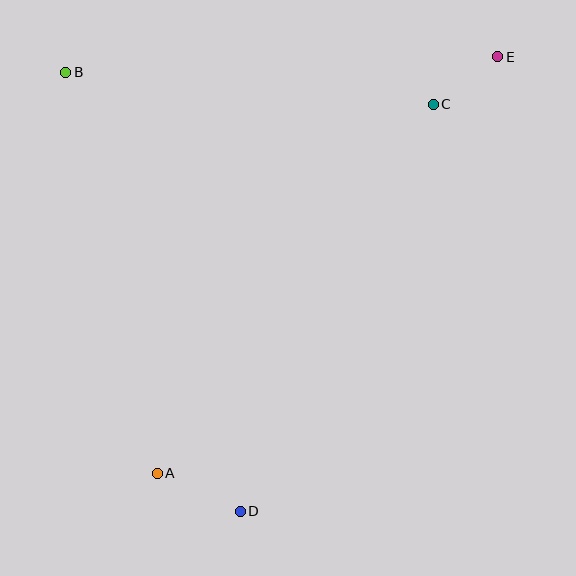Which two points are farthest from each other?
Points A and E are farthest from each other.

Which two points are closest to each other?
Points C and E are closest to each other.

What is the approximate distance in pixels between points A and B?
The distance between A and B is approximately 411 pixels.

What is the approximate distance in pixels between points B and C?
The distance between B and C is approximately 369 pixels.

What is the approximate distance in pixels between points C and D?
The distance between C and D is approximately 450 pixels.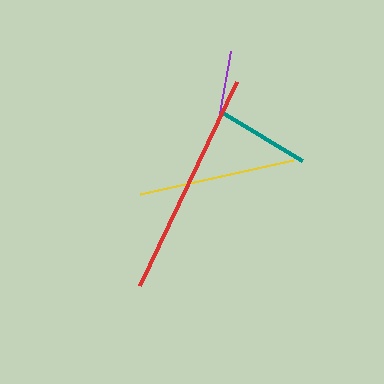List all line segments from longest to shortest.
From longest to shortest: red, yellow, teal, purple.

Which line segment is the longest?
The red line is the longest at approximately 226 pixels.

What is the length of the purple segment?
The purple segment is approximately 63 pixels long.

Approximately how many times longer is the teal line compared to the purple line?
The teal line is approximately 1.4 times the length of the purple line.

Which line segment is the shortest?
The purple line is the shortest at approximately 63 pixels.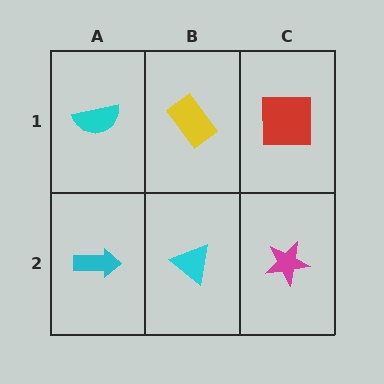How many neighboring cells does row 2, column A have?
2.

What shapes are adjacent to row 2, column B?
A yellow rectangle (row 1, column B), a cyan arrow (row 2, column A), a magenta star (row 2, column C).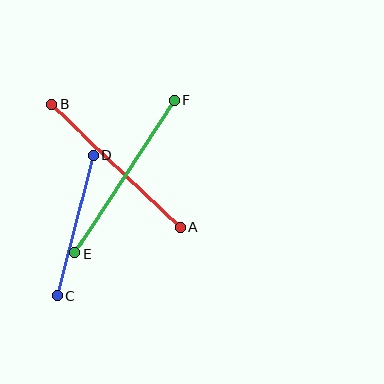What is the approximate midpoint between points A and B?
The midpoint is at approximately (116, 166) pixels.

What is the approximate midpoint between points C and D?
The midpoint is at approximately (75, 225) pixels.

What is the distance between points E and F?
The distance is approximately 183 pixels.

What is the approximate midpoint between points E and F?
The midpoint is at approximately (125, 177) pixels.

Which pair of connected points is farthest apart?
Points E and F are farthest apart.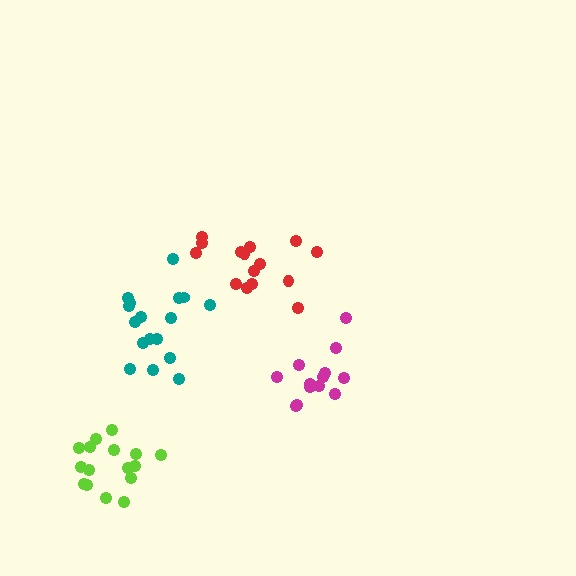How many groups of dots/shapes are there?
There are 4 groups.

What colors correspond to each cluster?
The clusters are colored: lime, magenta, red, teal.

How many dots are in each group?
Group 1: 16 dots, Group 2: 13 dots, Group 3: 15 dots, Group 4: 17 dots (61 total).